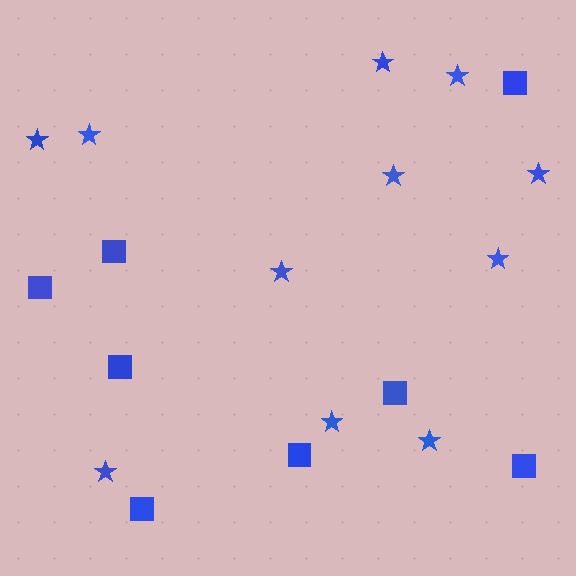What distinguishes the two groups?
There are 2 groups: one group of squares (8) and one group of stars (11).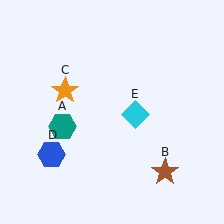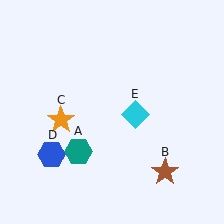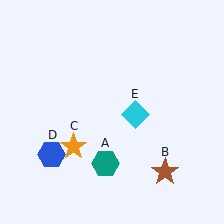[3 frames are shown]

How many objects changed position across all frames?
2 objects changed position: teal hexagon (object A), orange star (object C).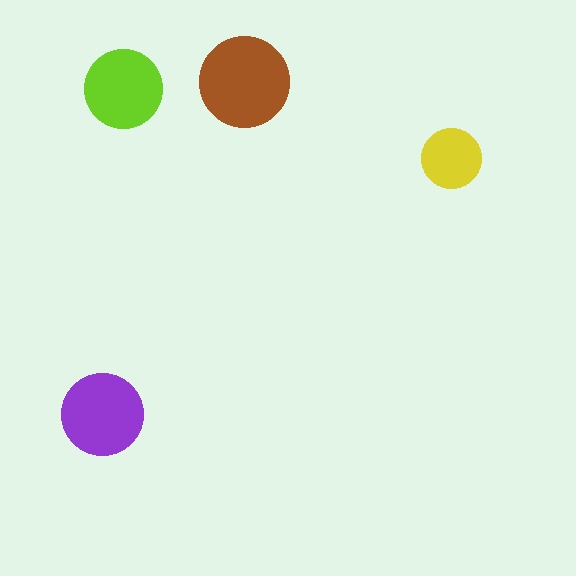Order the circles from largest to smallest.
the brown one, the purple one, the lime one, the yellow one.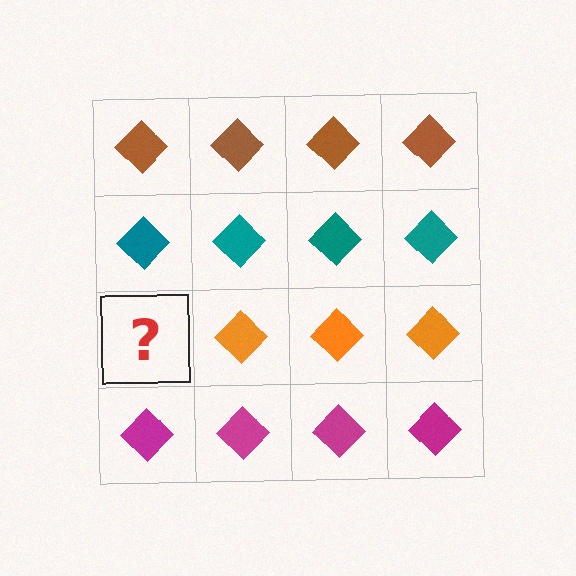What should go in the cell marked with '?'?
The missing cell should contain an orange diamond.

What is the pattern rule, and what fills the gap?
The rule is that each row has a consistent color. The gap should be filled with an orange diamond.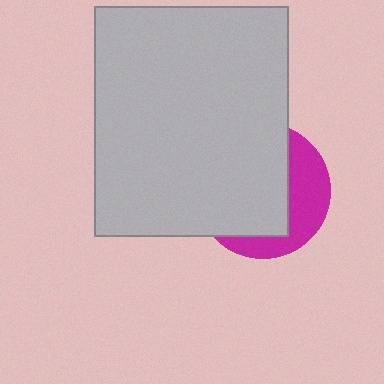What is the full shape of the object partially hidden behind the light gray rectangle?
The partially hidden object is a magenta circle.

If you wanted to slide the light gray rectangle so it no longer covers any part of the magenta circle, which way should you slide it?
Slide it left — that is the most direct way to separate the two shapes.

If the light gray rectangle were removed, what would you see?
You would see the complete magenta circle.